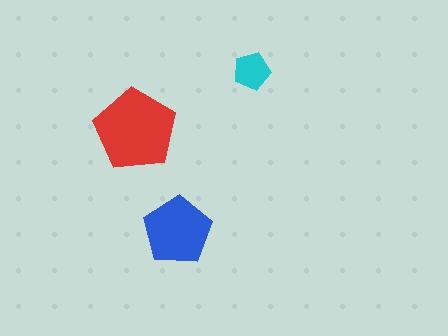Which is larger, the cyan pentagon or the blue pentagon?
The blue one.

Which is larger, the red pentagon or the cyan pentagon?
The red one.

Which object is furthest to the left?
The red pentagon is leftmost.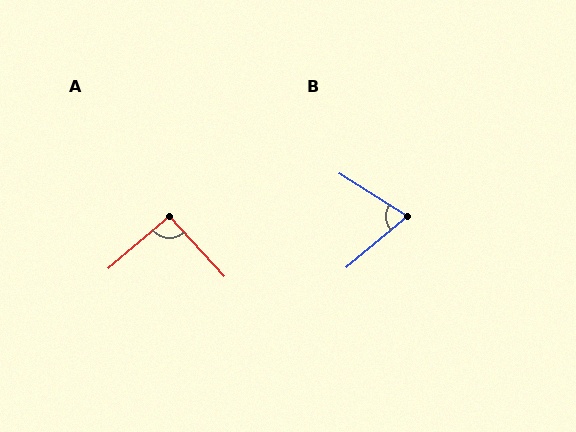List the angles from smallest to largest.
B (72°), A (92°).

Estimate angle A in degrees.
Approximately 92 degrees.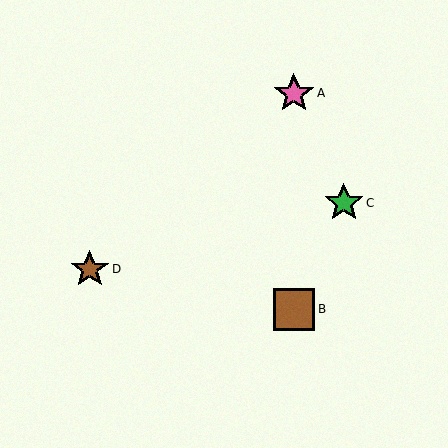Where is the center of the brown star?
The center of the brown star is at (90, 269).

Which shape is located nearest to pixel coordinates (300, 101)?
The pink star (labeled A) at (294, 93) is nearest to that location.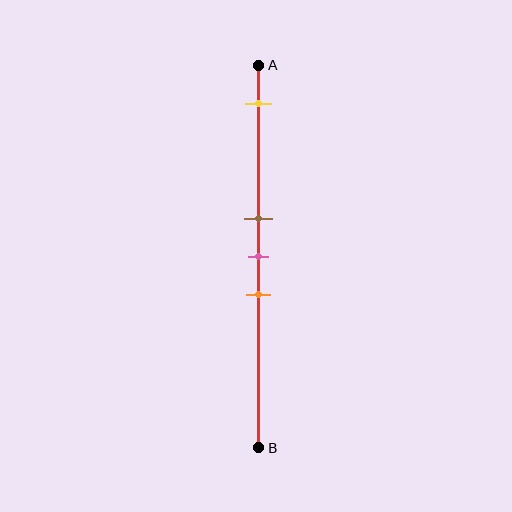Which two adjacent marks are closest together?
The brown and pink marks are the closest adjacent pair.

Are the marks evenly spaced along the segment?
No, the marks are not evenly spaced.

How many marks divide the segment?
There are 4 marks dividing the segment.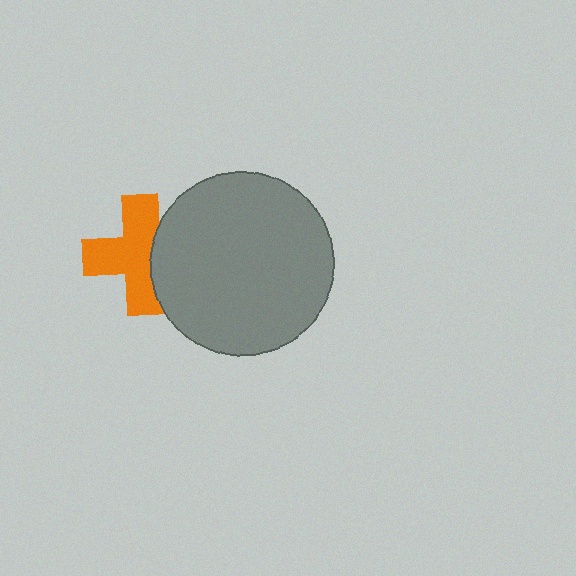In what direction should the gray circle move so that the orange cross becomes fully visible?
The gray circle should move right. That is the shortest direction to clear the overlap and leave the orange cross fully visible.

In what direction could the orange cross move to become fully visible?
The orange cross could move left. That would shift it out from behind the gray circle entirely.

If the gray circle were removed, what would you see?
You would see the complete orange cross.